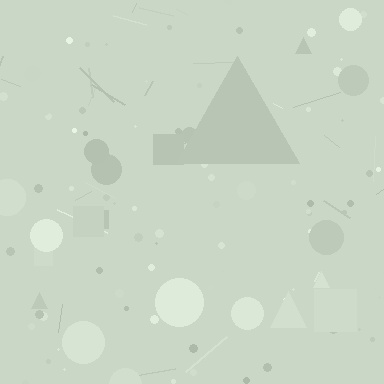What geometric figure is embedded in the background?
A triangle is embedded in the background.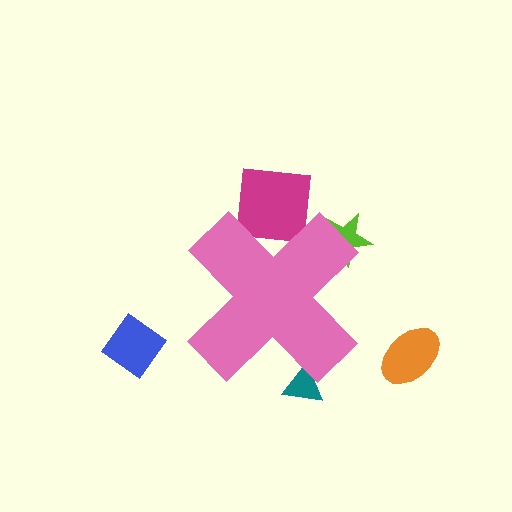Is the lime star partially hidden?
Yes, the lime star is partially hidden behind the pink cross.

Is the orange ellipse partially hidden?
No, the orange ellipse is fully visible.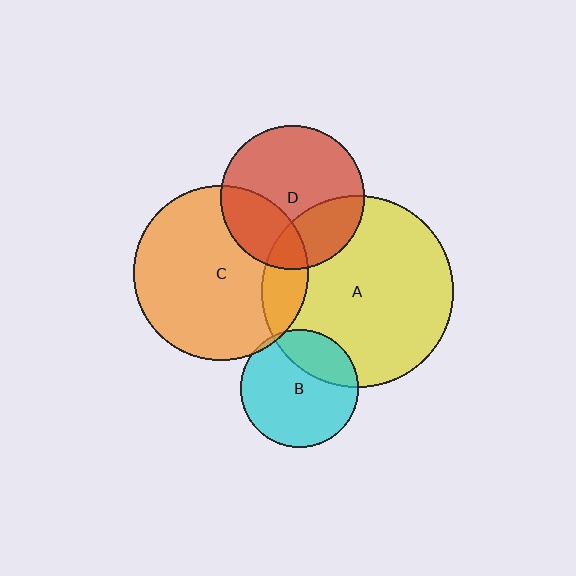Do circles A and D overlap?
Yes.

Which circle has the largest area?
Circle A (yellow).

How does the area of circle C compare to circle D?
Approximately 1.5 times.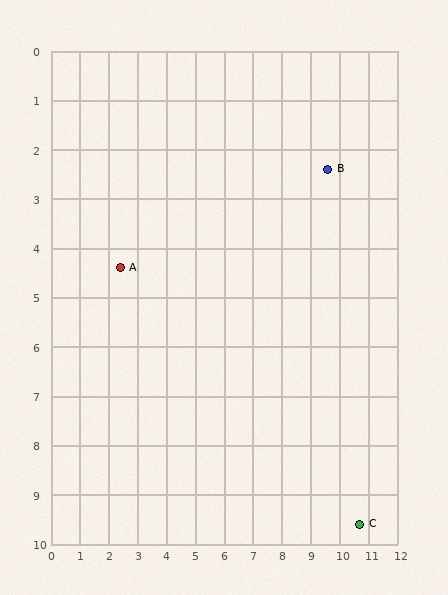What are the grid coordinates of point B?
Point B is at approximately (9.6, 2.4).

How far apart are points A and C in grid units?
Points A and C are about 9.8 grid units apart.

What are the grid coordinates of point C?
Point C is at approximately (10.7, 9.6).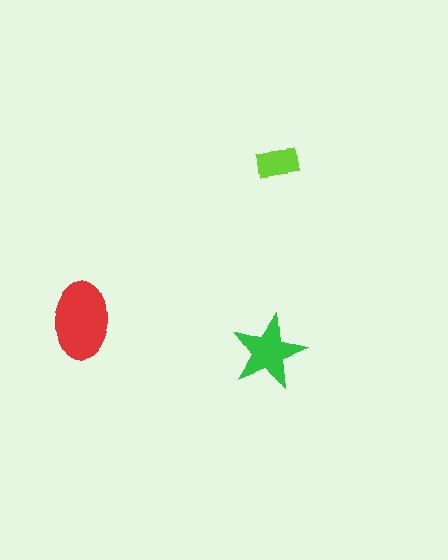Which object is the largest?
The red ellipse.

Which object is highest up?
The lime rectangle is topmost.